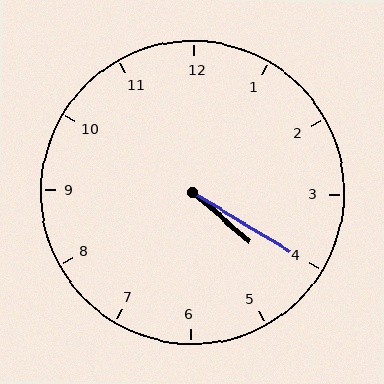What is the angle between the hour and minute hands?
Approximately 10 degrees.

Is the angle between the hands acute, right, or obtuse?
It is acute.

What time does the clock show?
4:20.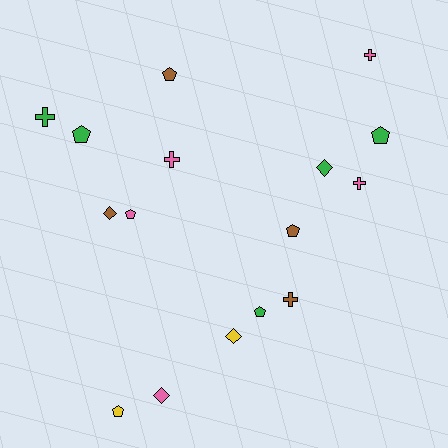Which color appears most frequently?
Pink, with 5 objects.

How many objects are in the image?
There are 16 objects.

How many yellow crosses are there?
There are no yellow crosses.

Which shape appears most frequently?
Pentagon, with 7 objects.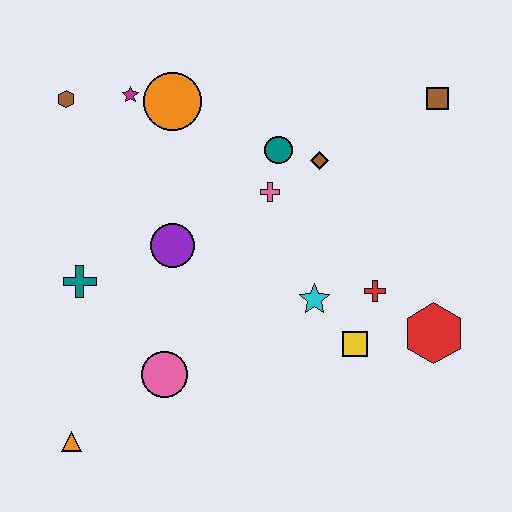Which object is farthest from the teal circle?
The orange triangle is farthest from the teal circle.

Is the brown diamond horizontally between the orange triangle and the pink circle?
No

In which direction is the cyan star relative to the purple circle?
The cyan star is to the right of the purple circle.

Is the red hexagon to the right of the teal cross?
Yes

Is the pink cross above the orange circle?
No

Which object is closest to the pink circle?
The orange triangle is closest to the pink circle.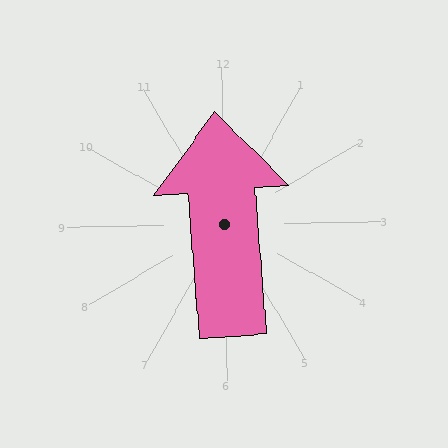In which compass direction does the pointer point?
North.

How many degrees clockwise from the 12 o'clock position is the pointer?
Approximately 356 degrees.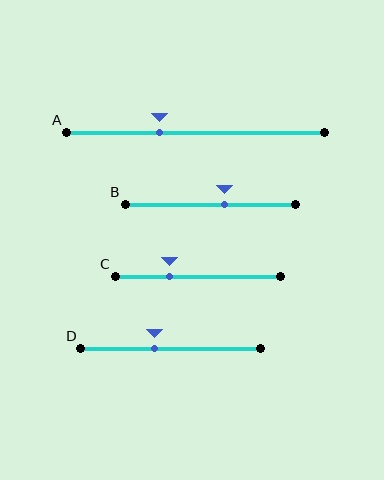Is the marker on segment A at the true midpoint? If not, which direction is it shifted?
No, the marker on segment A is shifted to the left by about 14% of the segment length.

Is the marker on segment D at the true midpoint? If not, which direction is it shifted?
No, the marker on segment D is shifted to the left by about 9% of the segment length.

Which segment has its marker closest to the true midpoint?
Segment B has its marker closest to the true midpoint.